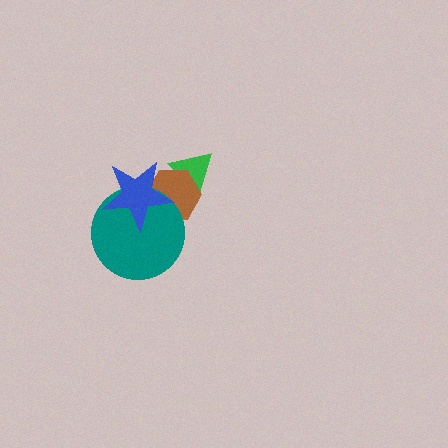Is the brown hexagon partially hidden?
Yes, it is partially covered by another shape.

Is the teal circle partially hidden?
Yes, it is partially covered by another shape.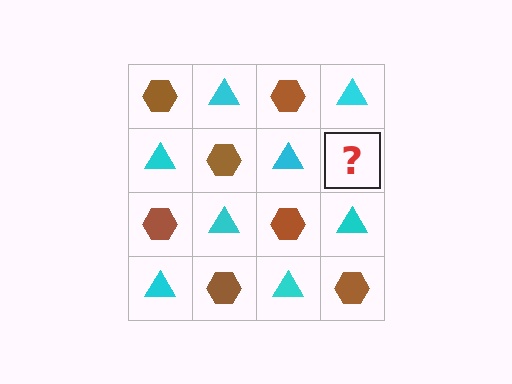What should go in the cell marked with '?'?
The missing cell should contain a brown hexagon.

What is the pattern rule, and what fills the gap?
The rule is that it alternates brown hexagon and cyan triangle in a checkerboard pattern. The gap should be filled with a brown hexagon.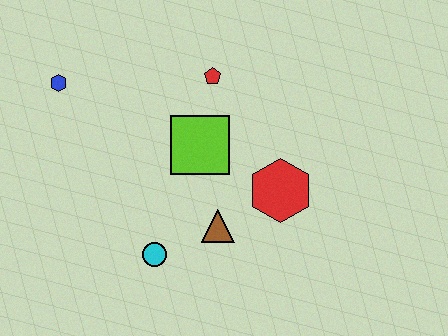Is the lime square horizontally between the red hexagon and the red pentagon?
No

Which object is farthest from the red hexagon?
The blue hexagon is farthest from the red hexagon.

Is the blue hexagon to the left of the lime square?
Yes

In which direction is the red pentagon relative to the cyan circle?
The red pentagon is above the cyan circle.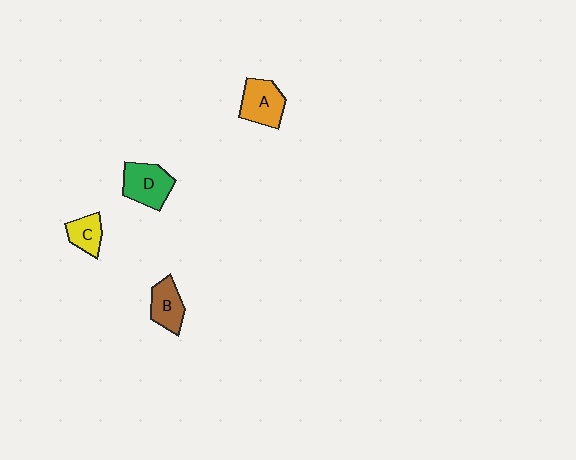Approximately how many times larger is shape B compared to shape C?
Approximately 1.3 times.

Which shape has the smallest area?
Shape C (yellow).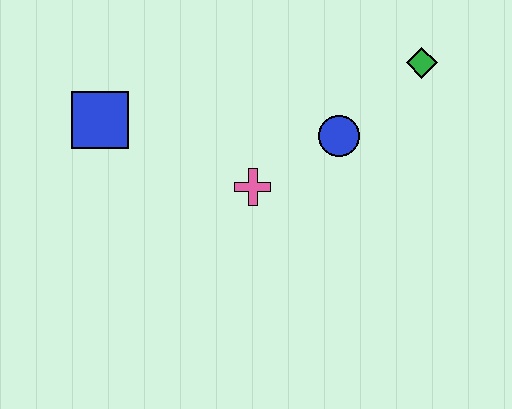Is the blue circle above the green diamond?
No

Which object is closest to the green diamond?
The blue circle is closest to the green diamond.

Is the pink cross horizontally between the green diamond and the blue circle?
No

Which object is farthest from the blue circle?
The blue square is farthest from the blue circle.